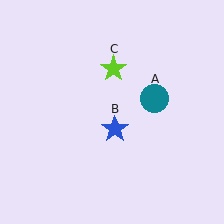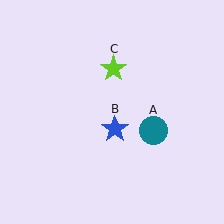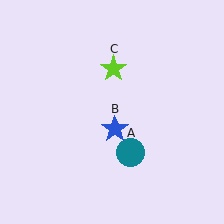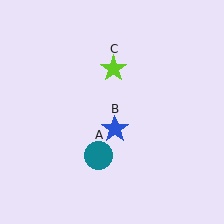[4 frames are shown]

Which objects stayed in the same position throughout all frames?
Blue star (object B) and lime star (object C) remained stationary.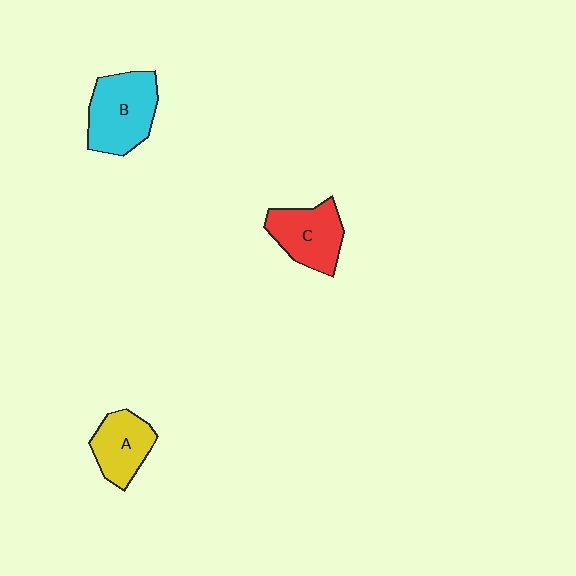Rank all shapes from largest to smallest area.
From largest to smallest: B (cyan), C (red), A (yellow).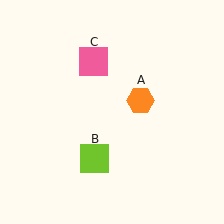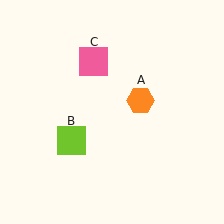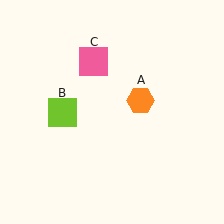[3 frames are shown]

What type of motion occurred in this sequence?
The lime square (object B) rotated clockwise around the center of the scene.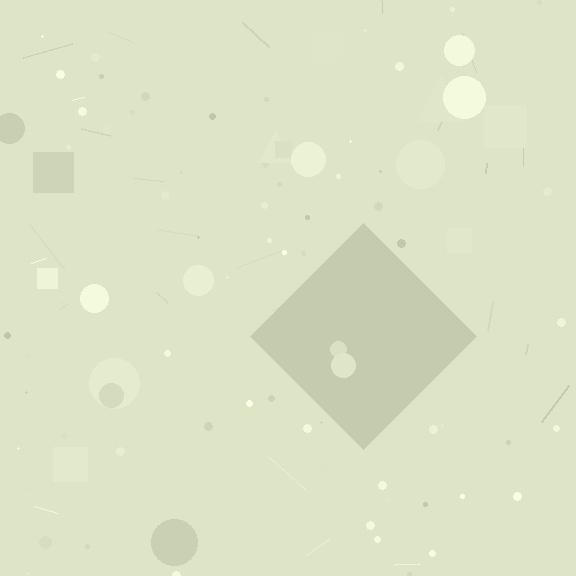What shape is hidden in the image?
A diamond is hidden in the image.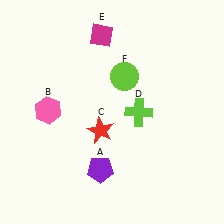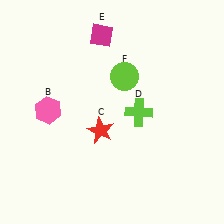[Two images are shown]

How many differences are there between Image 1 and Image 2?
There is 1 difference between the two images.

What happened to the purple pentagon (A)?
The purple pentagon (A) was removed in Image 2. It was in the bottom-left area of Image 1.